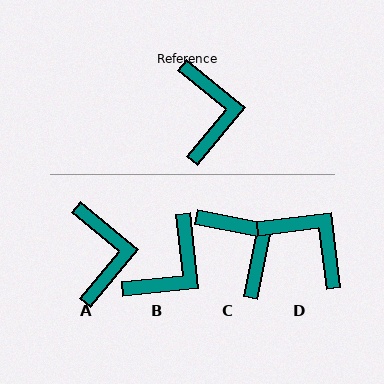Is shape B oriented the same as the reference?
No, it is off by about 45 degrees.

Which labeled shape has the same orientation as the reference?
A.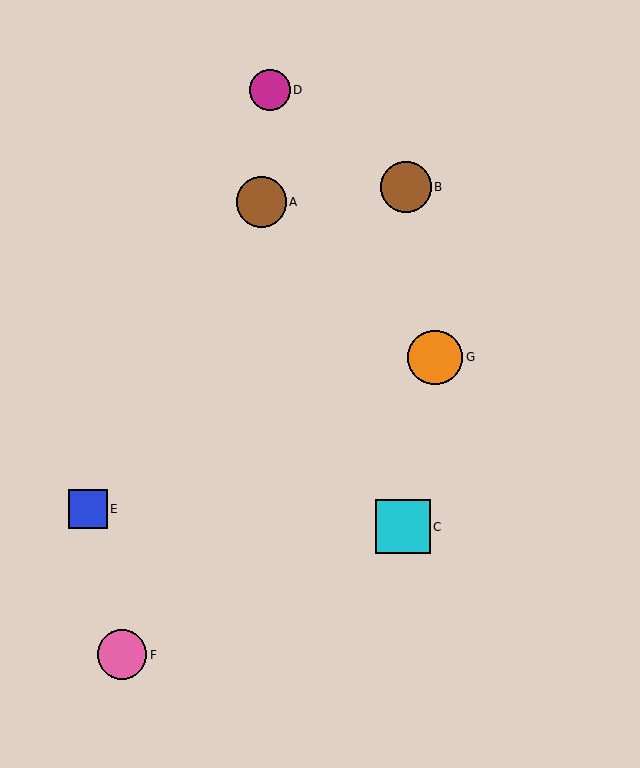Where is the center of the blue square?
The center of the blue square is at (88, 509).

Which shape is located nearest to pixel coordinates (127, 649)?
The pink circle (labeled F) at (122, 655) is nearest to that location.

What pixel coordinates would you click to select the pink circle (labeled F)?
Click at (122, 655) to select the pink circle F.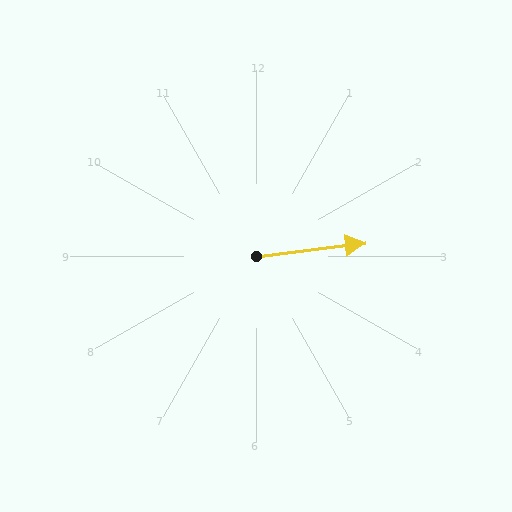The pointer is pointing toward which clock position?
Roughly 3 o'clock.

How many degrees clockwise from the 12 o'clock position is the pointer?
Approximately 83 degrees.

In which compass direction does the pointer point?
East.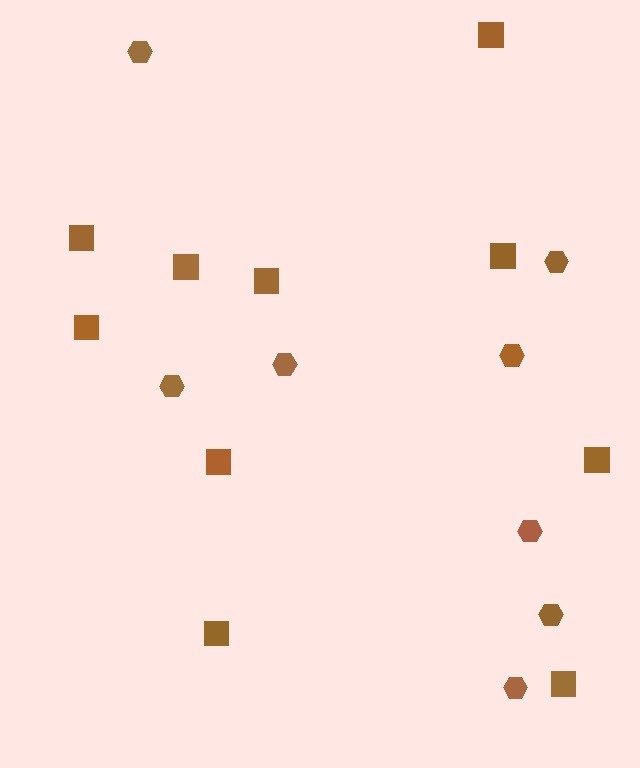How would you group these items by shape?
There are 2 groups: one group of squares (10) and one group of hexagons (8).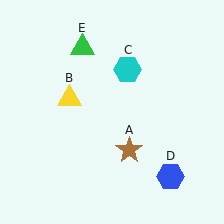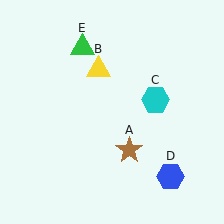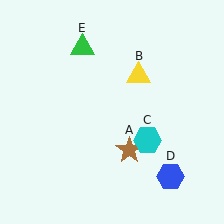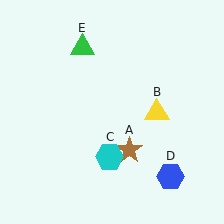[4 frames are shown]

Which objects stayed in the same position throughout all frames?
Brown star (object A) and blue hexagon (object D) and green triangle (object E) remained stationary.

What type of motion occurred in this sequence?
The yellow triangle (object B), cyan hexagon (object C) rotated clockwise around the center of the scene.